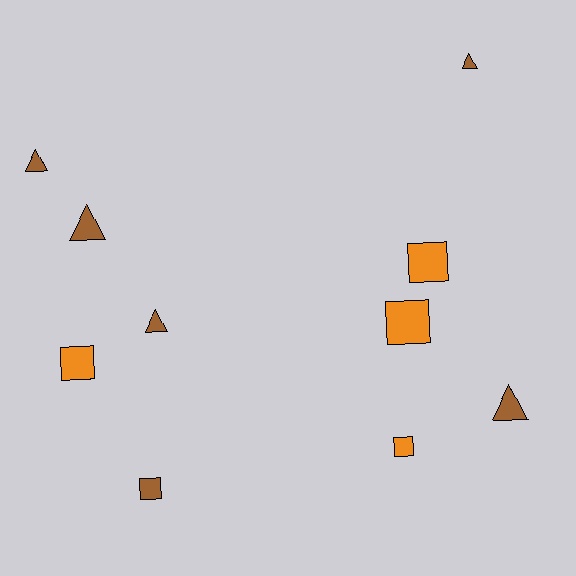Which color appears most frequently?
Brown, with 6 objects.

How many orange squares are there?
There are 4 orange squares.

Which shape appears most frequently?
Square, with 5 objects.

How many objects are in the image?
There are 10 objects.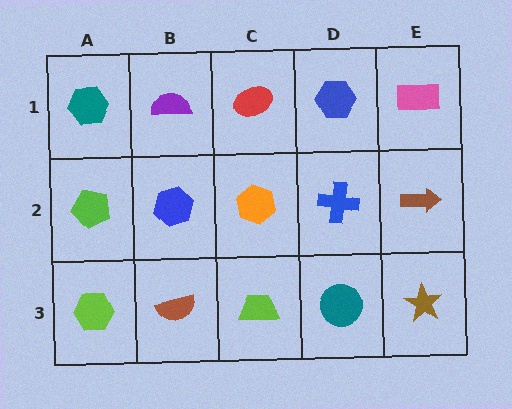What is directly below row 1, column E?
A brown arrow.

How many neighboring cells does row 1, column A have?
2.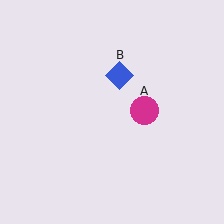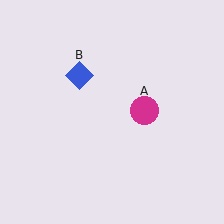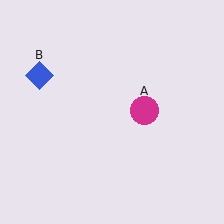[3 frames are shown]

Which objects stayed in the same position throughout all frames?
Magenta circle (object A) remained stationary.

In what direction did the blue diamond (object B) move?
The blue diamond (object B) moved left.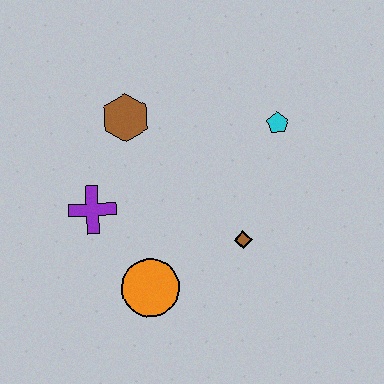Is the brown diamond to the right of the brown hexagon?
Yes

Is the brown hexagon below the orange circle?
No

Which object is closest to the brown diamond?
The orange circle is closest to the brown diamond.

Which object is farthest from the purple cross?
The cyan pentagon is farthest from the purple cross.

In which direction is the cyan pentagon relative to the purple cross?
The cyan pentagon is to the right of the purple cross.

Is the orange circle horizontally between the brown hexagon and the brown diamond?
Yes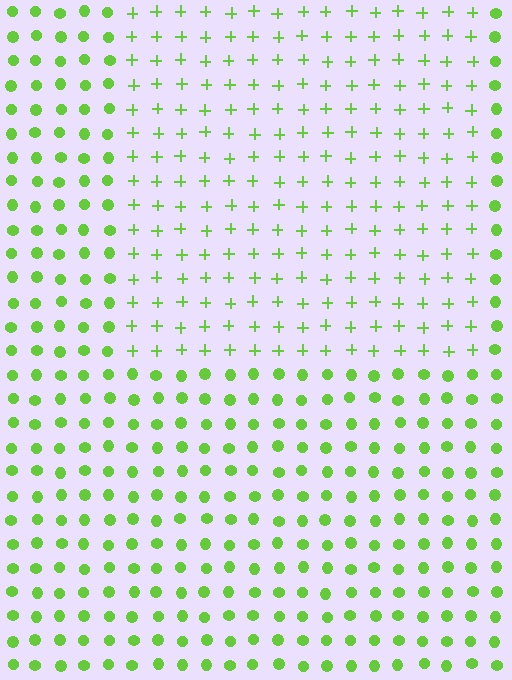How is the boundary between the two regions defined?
The boundary is defined by a change in element shape: plus signs inside vs. circles outside. All elements share the same color and spacing.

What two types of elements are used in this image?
The image uses plus signs inside the rectangle region and circles outside it.